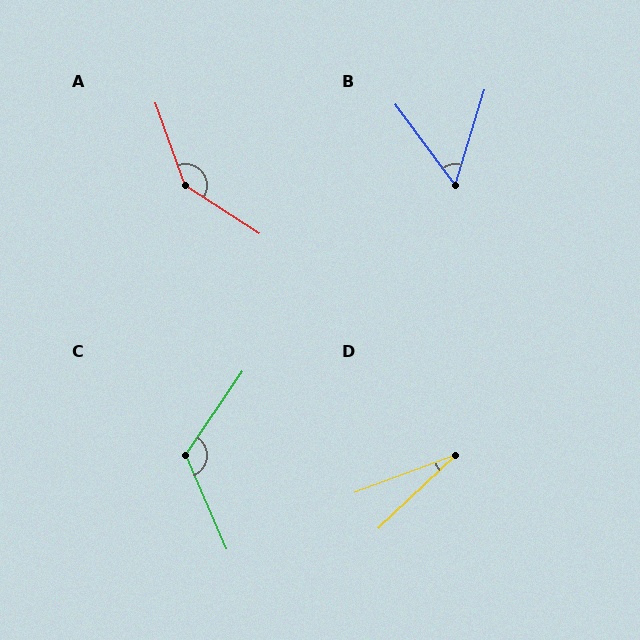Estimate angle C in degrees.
Approximately 123 degrees.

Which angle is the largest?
A, at approximately 143 degrees.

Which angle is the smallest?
D, at approximately 23 degrees.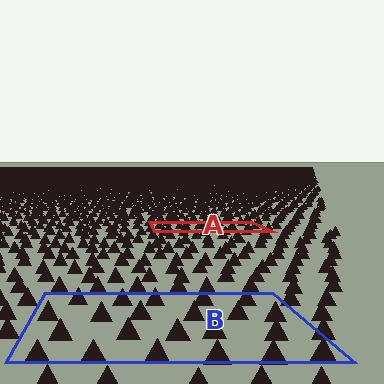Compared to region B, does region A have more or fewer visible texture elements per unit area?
Region A has more texture elements per unit area — they are packed more densely because it is farther away.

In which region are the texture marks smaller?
The texture marks are smaller in region A, because it is farther away.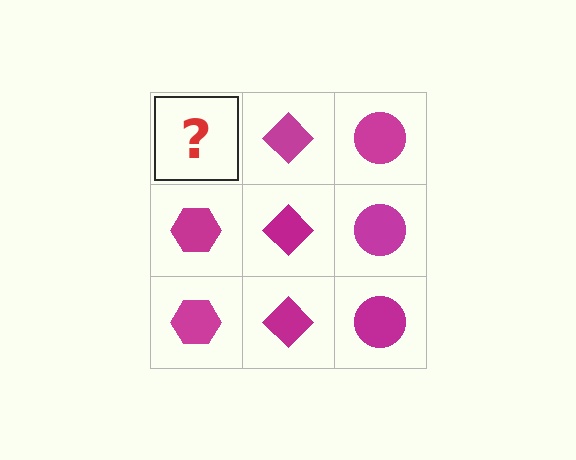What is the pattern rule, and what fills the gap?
The rule is that each column has a consistent shape. The gap should be filled with a magenta hexagon.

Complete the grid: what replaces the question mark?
The question mark should be replaced with a magenta hexagon.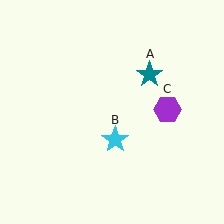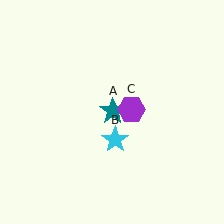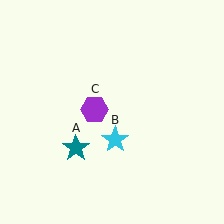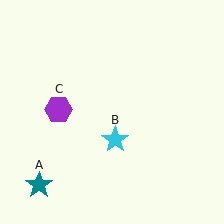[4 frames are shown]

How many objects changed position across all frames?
2 objects changed position: teal star (object A), purple hexagon (object C).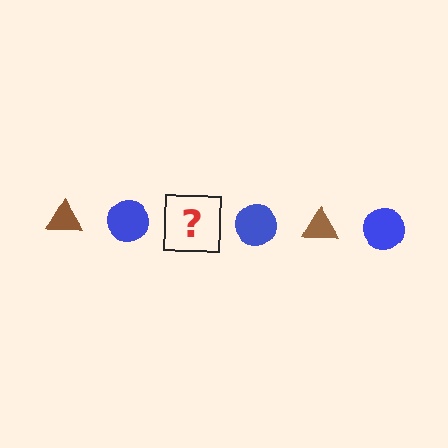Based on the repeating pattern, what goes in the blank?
The blank should be a brown triangle.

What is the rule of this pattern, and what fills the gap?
The rule is that the pattern alternates between brown triangle and blue circle. The gap should be filled with a brown triangle.